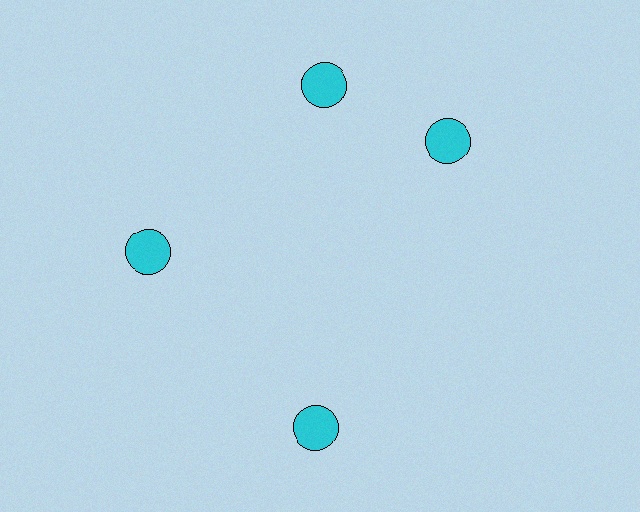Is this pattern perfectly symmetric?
No. The 4 cyan circles are arranged in a ring, but one element near the 3 o'clock position is rotated out of alignment along the ring, breaking the 4-fold rotational symmetry.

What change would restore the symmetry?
The symmetry would be restored by rotating it back into even spacing with its neighbors so that all 4 circles sit at equal angles and equal distance from the center.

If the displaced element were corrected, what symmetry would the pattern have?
It would have 4-fold rotational symmetry — the pattern would map onto itself every 90 degrees.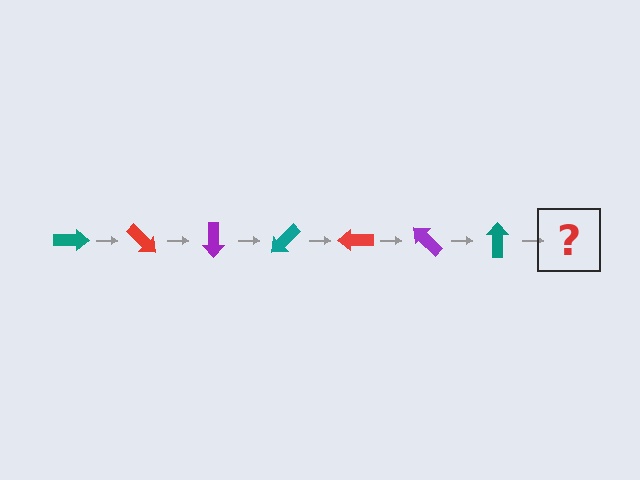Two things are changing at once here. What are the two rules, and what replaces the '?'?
The two rules are that it rotates 45 degrees each step and the color cycles through teal, red, and purple. The '?' should be a red arrow, rotated 315 degrees from the start.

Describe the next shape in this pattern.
It should be a red arrow, rotated 315 degrees from the start.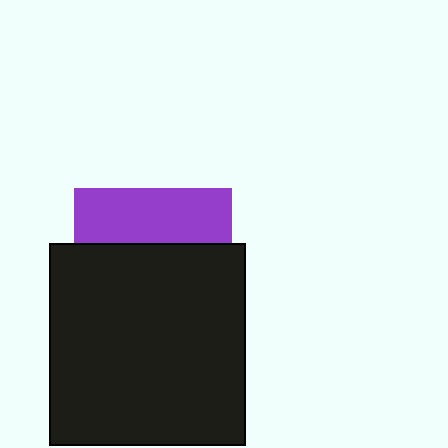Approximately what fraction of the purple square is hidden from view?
Roughly 65% of the purple square is hidden behind the black rectangle.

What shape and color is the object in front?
The object in front is a black rectangle.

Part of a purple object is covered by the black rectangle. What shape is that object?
It is a square.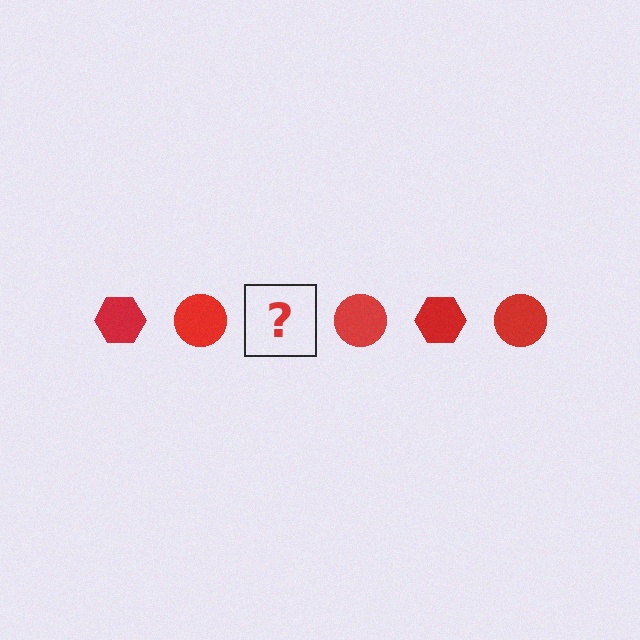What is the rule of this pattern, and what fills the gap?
The rule is that the pattern cycles through hexagon, circle shapes in red. The gap should be filled with a red hexagon.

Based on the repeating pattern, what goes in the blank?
The blank should be a red hexagon.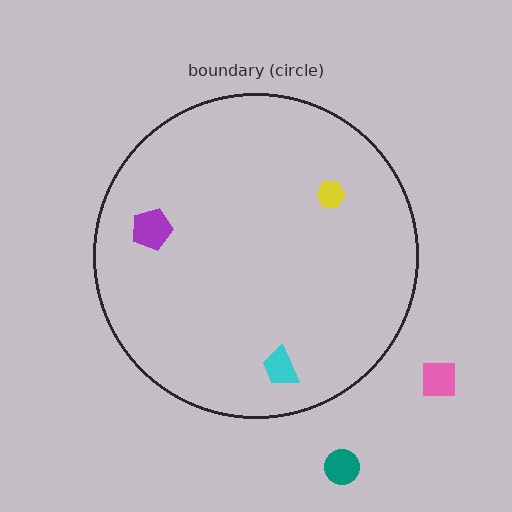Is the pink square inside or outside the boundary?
Outside.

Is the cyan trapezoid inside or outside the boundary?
Inside.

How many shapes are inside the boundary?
3 inside, 2 outside.